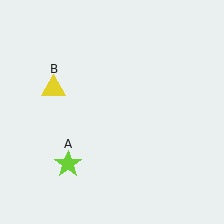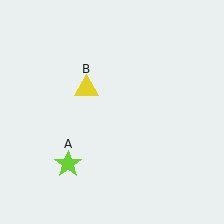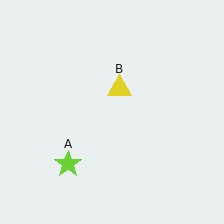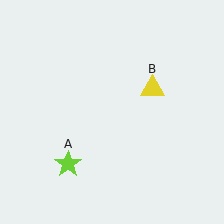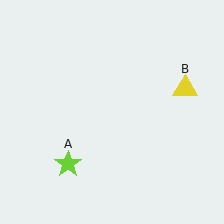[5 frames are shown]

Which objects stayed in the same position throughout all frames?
Lime star (object A) remained stationary.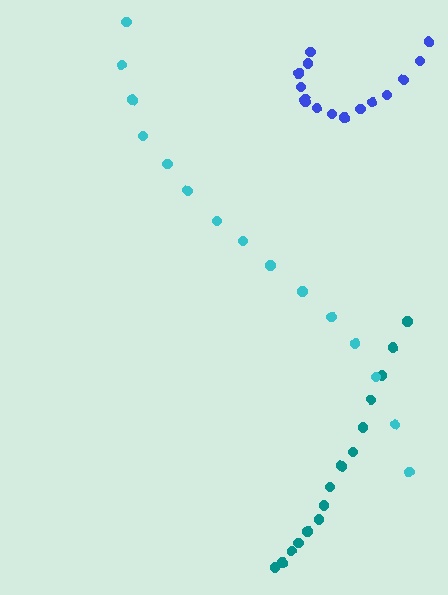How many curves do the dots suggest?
There are 3 distinct paths.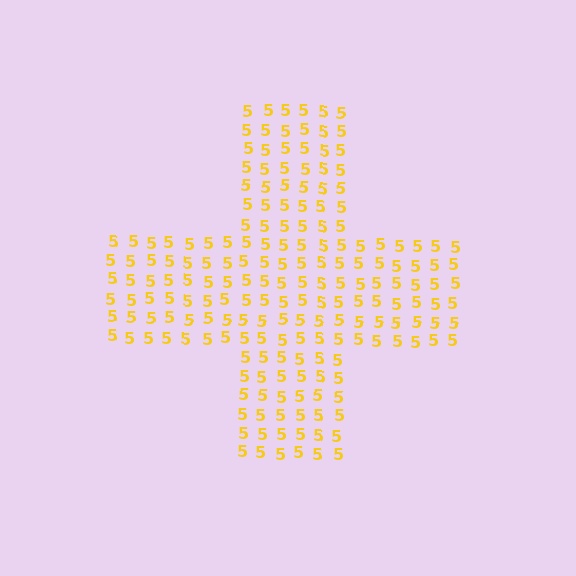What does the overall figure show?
The overall figure shows a cross.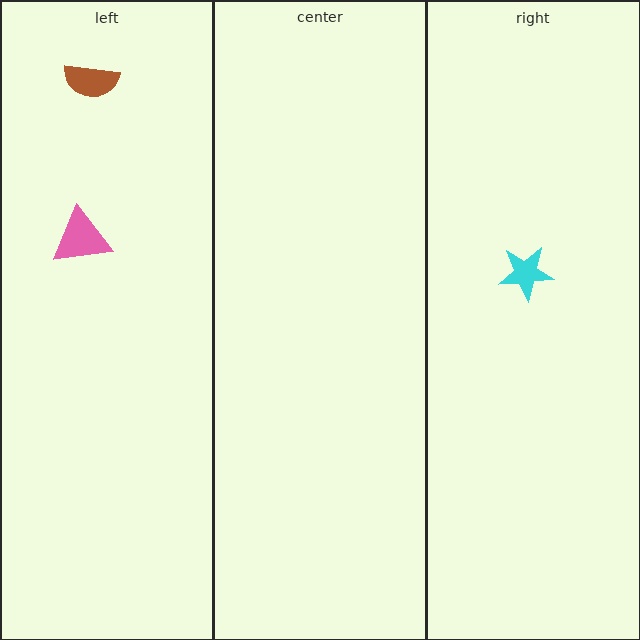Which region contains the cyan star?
The right region.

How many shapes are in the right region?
1.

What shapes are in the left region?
The pink triangle, the brown semicircle.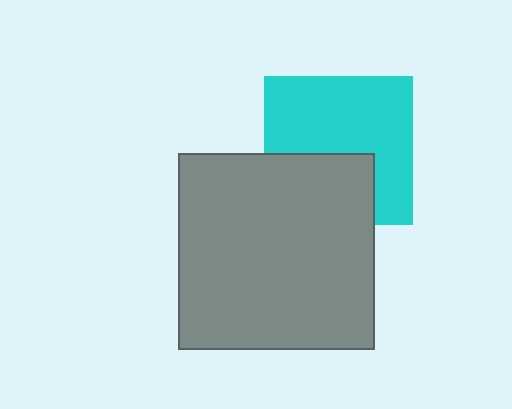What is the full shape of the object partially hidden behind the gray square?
The partially hidden object is a cyan square.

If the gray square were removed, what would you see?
You would see the complete cyan square.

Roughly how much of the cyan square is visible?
About half of it is visible (roughly 64%).